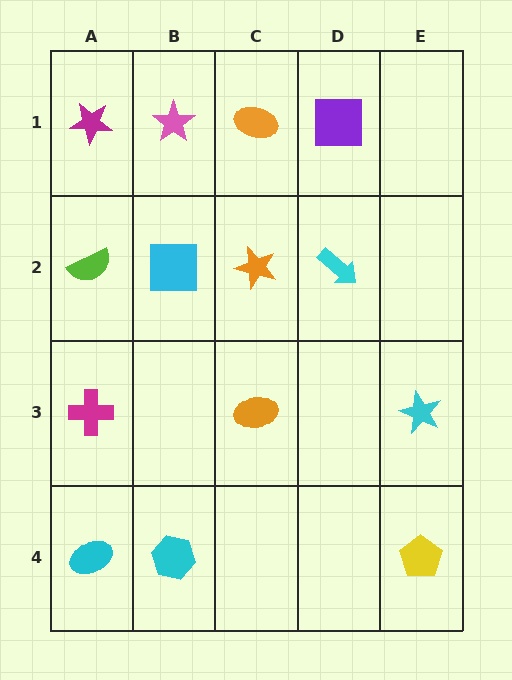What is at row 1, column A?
A magenta star.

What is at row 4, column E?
A yellow pentagon.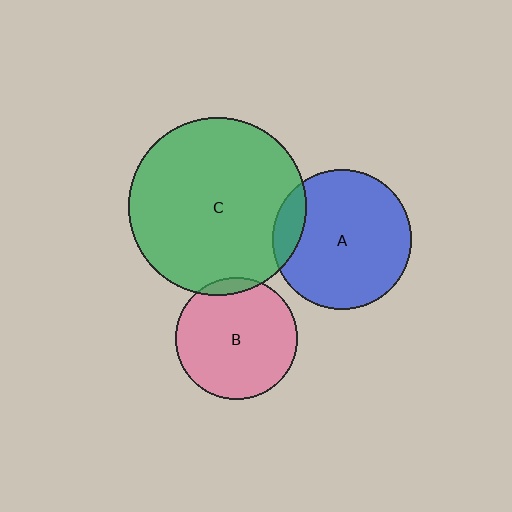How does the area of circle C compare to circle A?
Approximately 1.6 times.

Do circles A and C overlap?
Yes.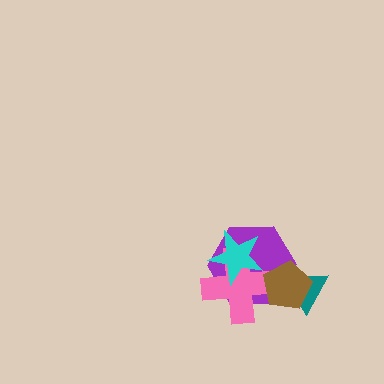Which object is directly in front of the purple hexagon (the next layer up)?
The pink cross is directly in front of the purple hexagon.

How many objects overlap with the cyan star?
2 objects overlap with the cyan star.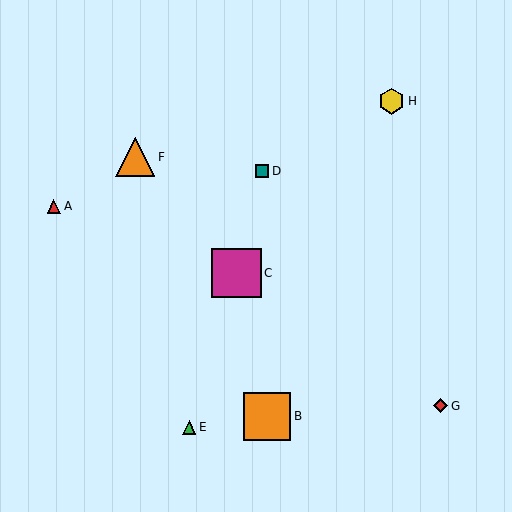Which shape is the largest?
The magenta square (labeled C) is the largest.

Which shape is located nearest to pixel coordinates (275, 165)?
The teal square (labeled D) at (262, 171) is nearest to that location.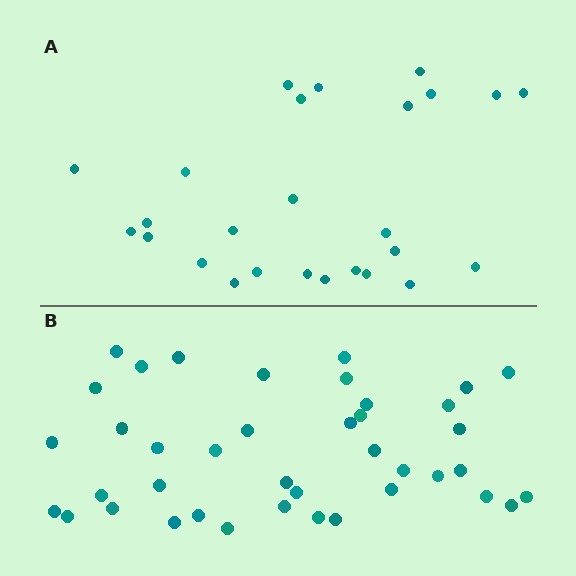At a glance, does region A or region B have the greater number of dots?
Region B (the bottom region) has more dots.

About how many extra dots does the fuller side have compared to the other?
Region B has approximately 15 more dots than region A.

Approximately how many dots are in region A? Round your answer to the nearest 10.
About 30 dots. (The exact count is 26, which rounds to 30.)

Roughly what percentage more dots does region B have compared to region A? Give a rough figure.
About 55% more.